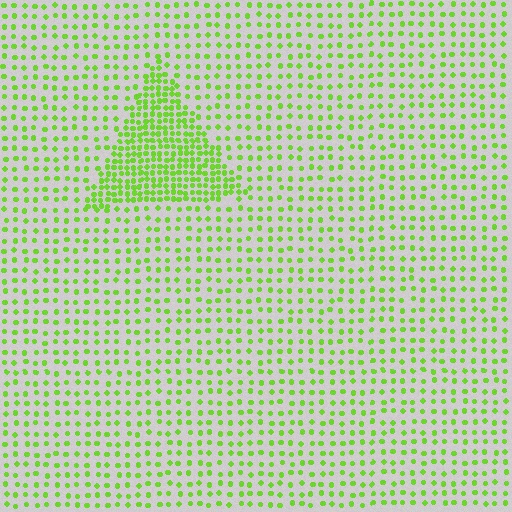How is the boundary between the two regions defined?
The boundary is defined by a change in element density (approximately 2.4x ratio). All elements are the same color, size, and shape.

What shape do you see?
I see a triangle.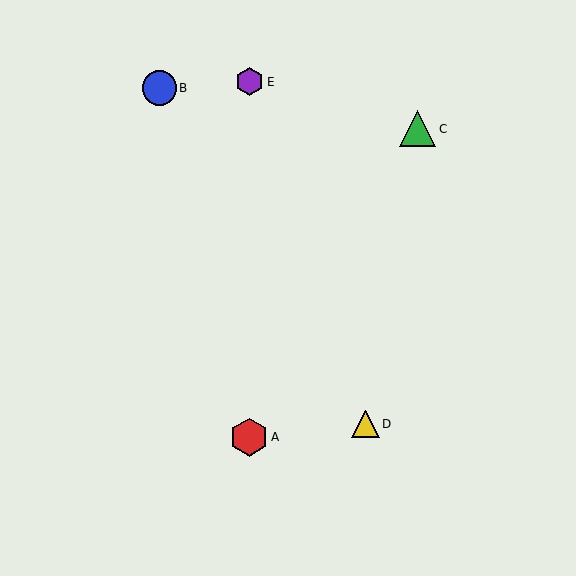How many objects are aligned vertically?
2 objects (A, E) are aligned vertically.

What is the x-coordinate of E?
Object E is at x≈249.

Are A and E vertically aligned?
Yes, both are at x≈249.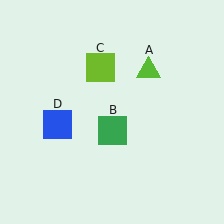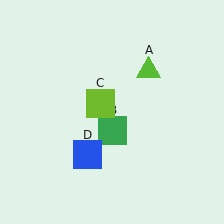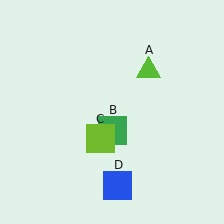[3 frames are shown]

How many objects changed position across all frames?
2 objects changed position: lime square (object C), blue square (object D).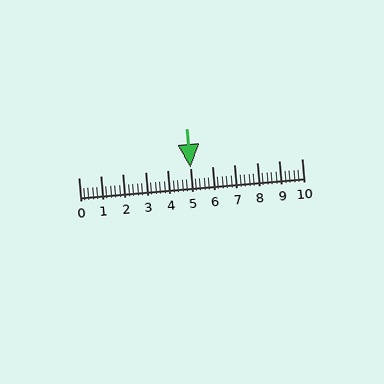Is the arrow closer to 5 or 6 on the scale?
The arrow is closer to 5.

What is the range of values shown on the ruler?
The ruler shows values from 0 to 10.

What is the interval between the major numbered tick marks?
The major tick marks are spaced 1 units apart.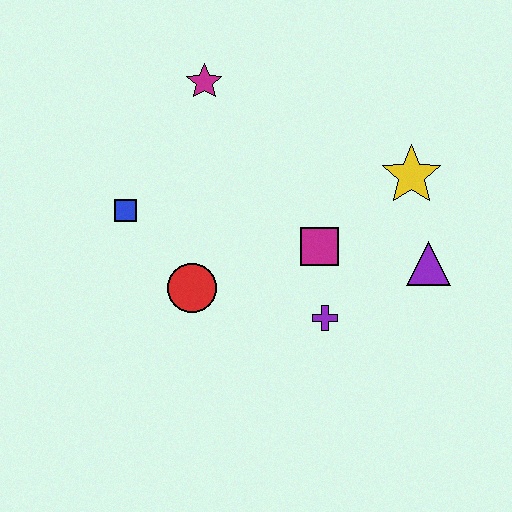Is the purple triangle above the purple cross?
Yes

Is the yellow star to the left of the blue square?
No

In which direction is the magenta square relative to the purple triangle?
The magenta square is to the left of the purple triangle.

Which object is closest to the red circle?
The blue square is closest to the red circle.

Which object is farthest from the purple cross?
The magenta star is farthest from the purple cross.